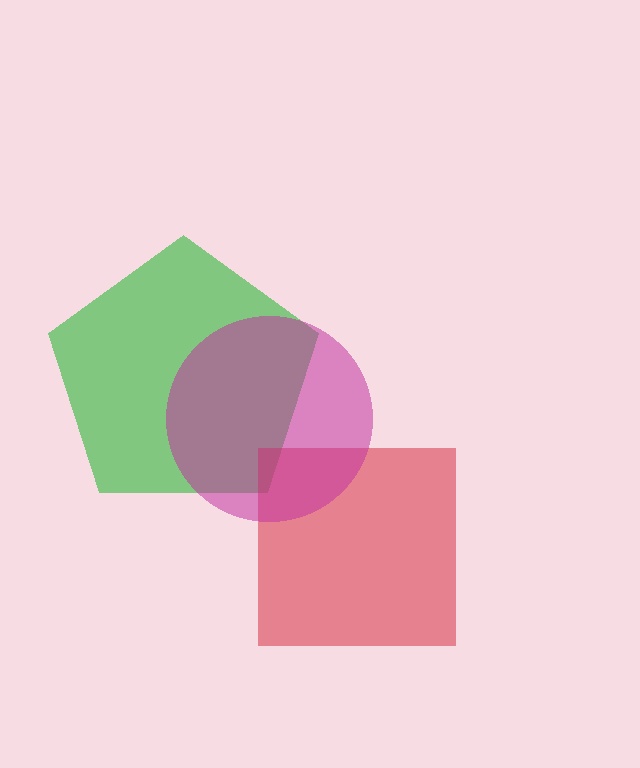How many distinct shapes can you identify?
There are 3 distinct shapes: a green pentagon, a red square, a magenta circle.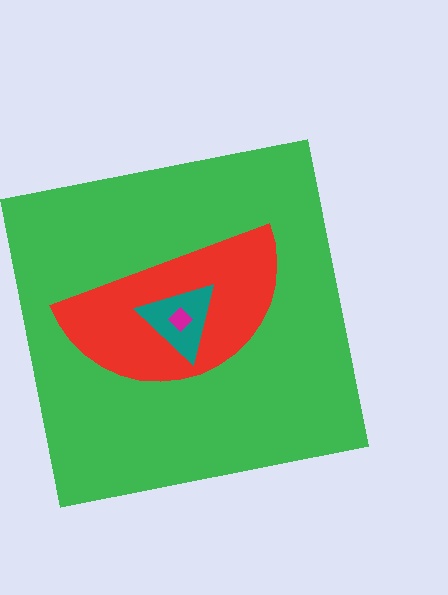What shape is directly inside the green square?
The red semicircle.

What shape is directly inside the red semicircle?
The teal triangle.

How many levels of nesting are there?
4.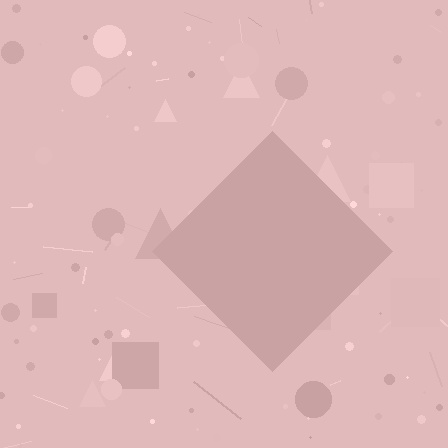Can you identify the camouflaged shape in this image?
The camouflaged shape is a diamond.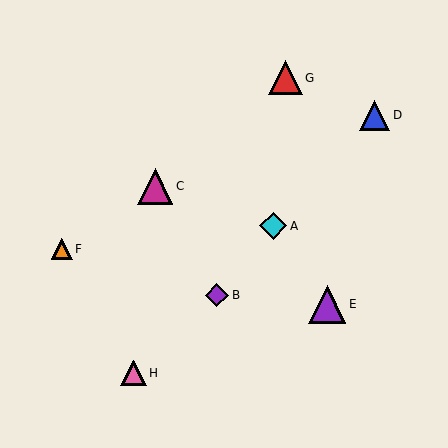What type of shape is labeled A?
Shape A is a cyan diamond.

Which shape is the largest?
The purple triangle (labeled E) is the largest.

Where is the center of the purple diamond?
The center of the purple diamond is at (217, 295).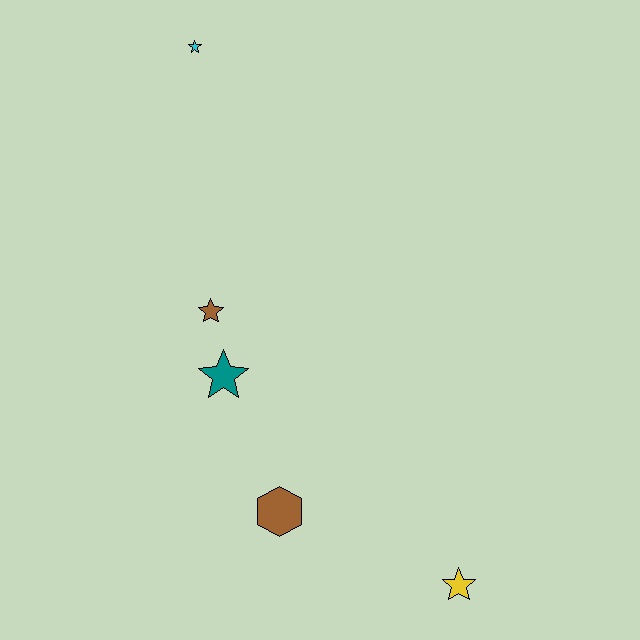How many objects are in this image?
There are 5 objects.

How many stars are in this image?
There are 4 stars.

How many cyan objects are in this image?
There is 1 cyan object.